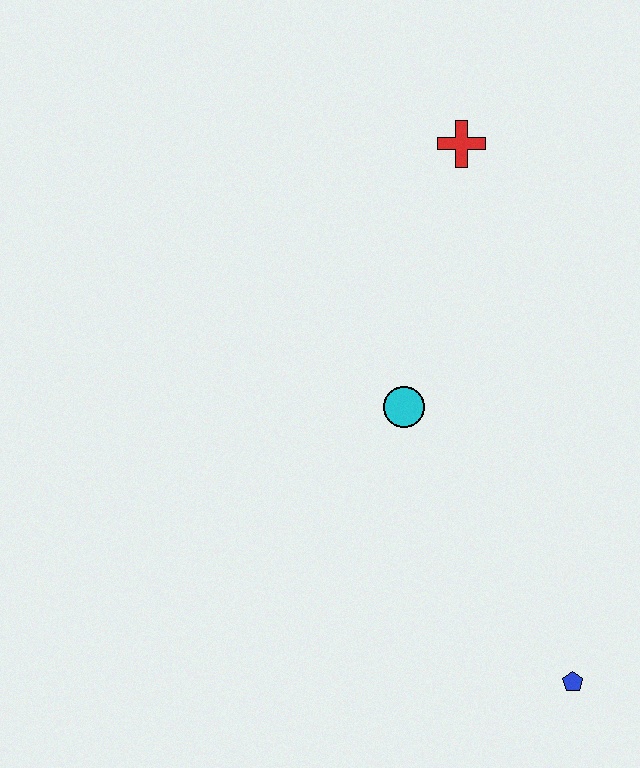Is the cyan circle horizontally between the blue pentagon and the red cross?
No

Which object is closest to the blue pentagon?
The cyan circle is closest to the blue pentagon.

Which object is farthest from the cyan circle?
The blue pentagon is farthest from the cyan circle.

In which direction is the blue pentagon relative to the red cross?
The blue pentagon is below the red cross.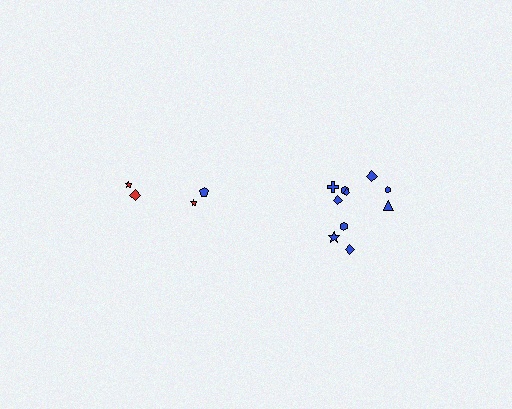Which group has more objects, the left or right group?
The right group.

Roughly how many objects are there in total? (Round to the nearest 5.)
Roughly 15 objects in total.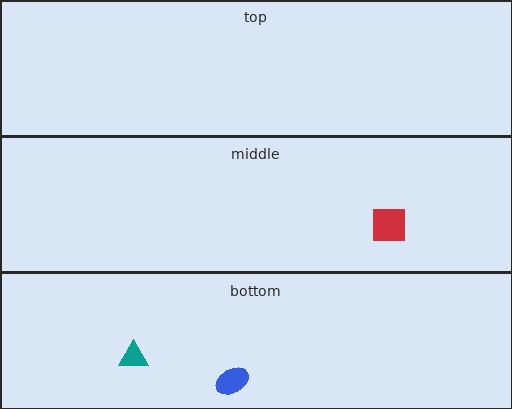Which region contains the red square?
The middle region.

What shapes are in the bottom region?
The teal triangle, the blue ellipse.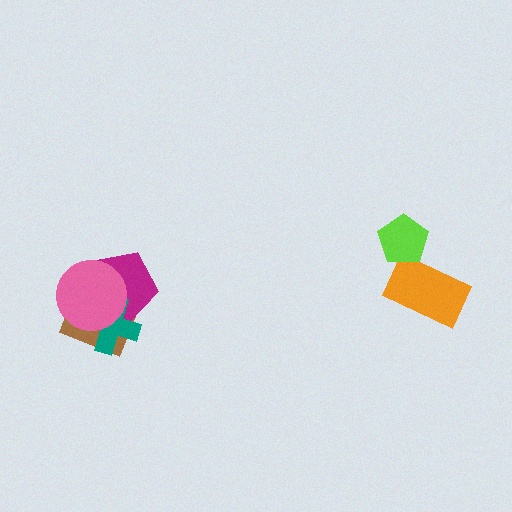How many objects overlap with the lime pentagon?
1 object overlaps with the lime pentagon.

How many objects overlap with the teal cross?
3 objects overlap with the teal cross.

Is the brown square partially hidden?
Yes, it is partially covered by another shape.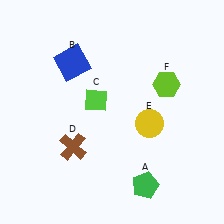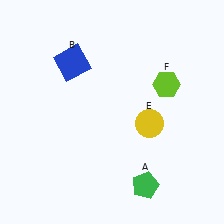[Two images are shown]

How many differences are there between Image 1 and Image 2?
There are 2 differences between the two images.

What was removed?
The lime diamond (C), the brown cross (D) were removed in Image 2.